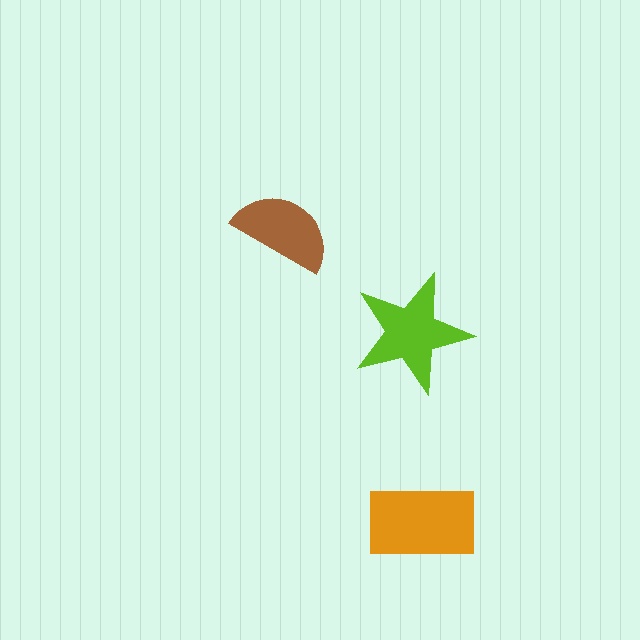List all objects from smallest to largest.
The brown semicircle, the lime star, the orange rectangle.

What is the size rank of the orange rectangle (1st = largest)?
1st.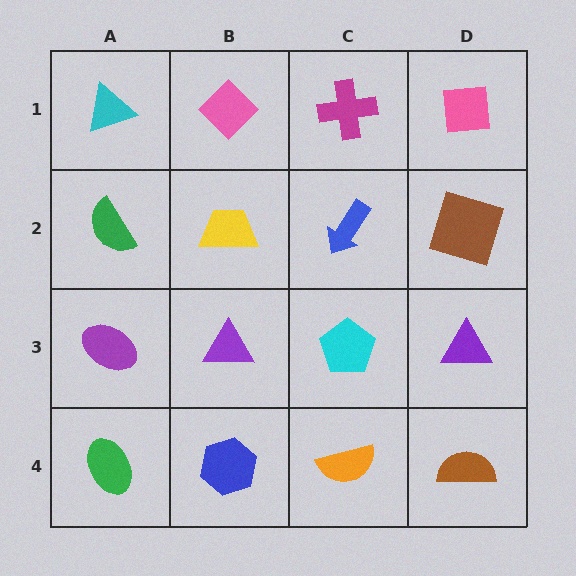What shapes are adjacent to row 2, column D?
A pink square (row 1, column D), a purple triangle (row 3, column D), a blue arrow (row 2, column C).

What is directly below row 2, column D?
A purple triangle.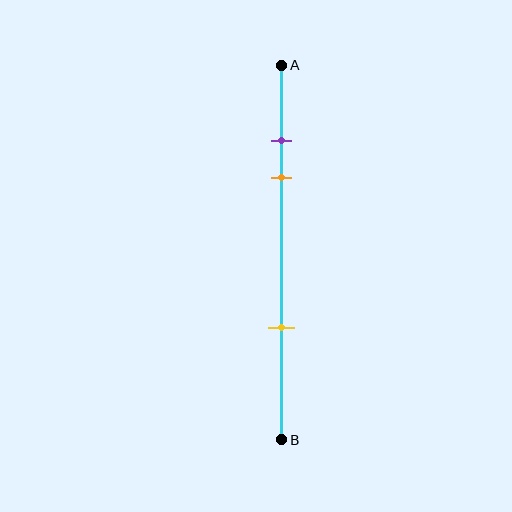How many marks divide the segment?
There are 3 marks dividing the segment.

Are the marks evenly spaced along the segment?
No, the marks are not evenly spaced.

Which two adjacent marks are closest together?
The purple and orange marks are the closest adjacent pair.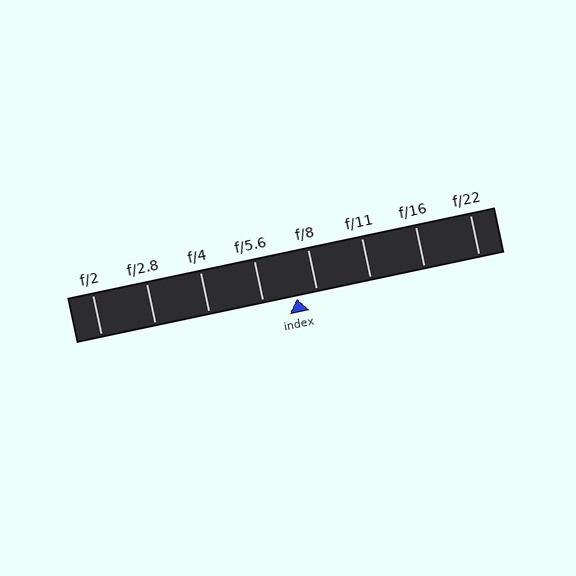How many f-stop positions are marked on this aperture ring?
There are 8 f-stop positions marked.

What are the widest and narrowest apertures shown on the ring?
The widest aperture shown is f/2 and the narrowest is f/22.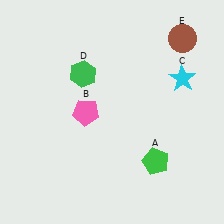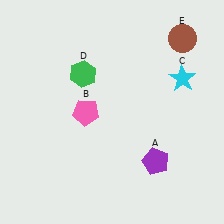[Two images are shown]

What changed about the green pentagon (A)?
In Image 1, A is green. In Image 2, it changed to purple.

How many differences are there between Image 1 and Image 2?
There is 1 difference between the two images.